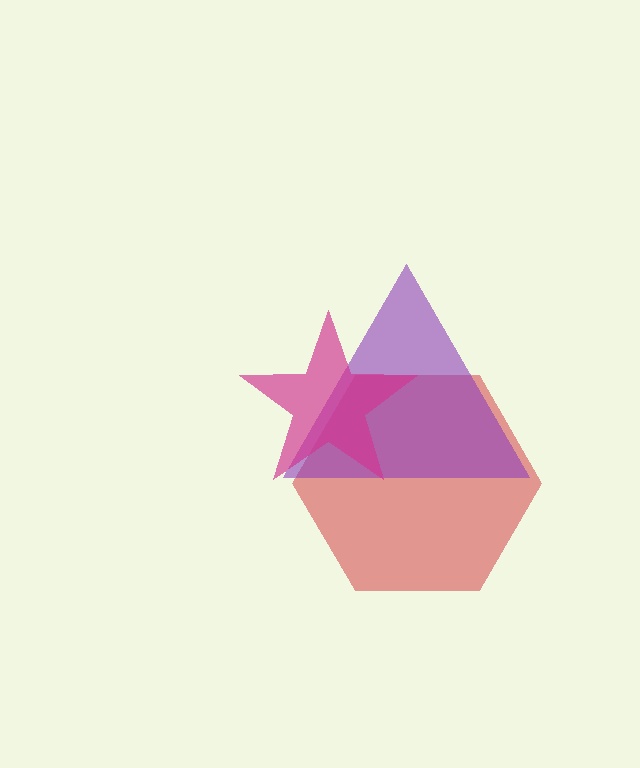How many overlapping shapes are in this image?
There are 3 overlapping shapes in the image.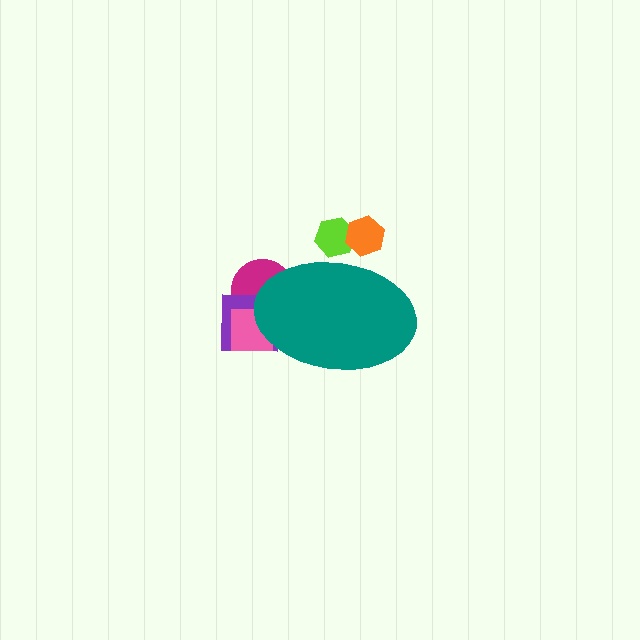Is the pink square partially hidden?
Yes, the pink square is partially hidden behind the teal ellipse.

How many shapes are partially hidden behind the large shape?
5 shapes are partially hidden.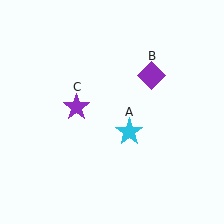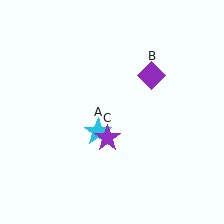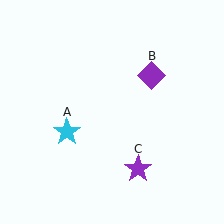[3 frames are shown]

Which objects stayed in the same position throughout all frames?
Purple diamond (object B) remained stationary.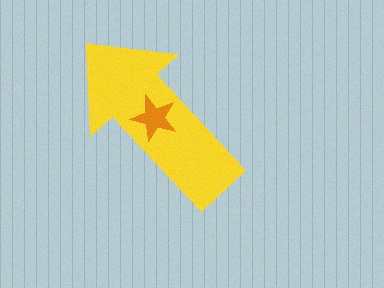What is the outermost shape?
The yellow arrow.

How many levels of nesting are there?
2.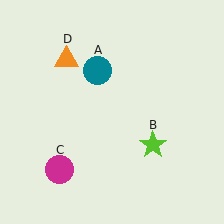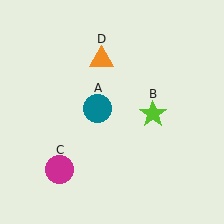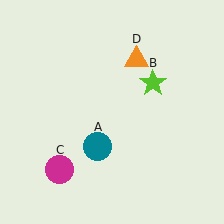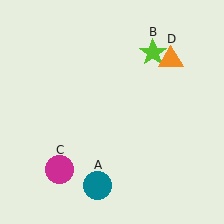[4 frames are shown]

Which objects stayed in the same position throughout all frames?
Magenta circle (object C) remained stationary.